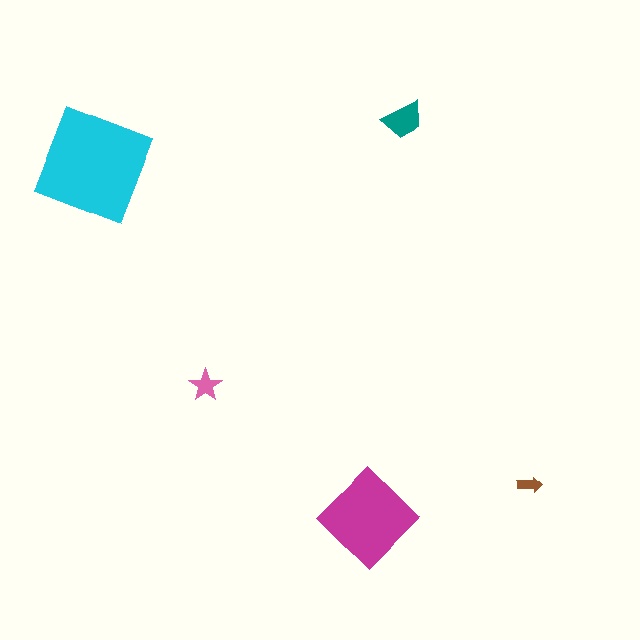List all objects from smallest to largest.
The brown arrow, the pink star, the teal trapezoid, the magenta diamond, the cyan square.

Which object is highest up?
The teal trapezoid is topmost.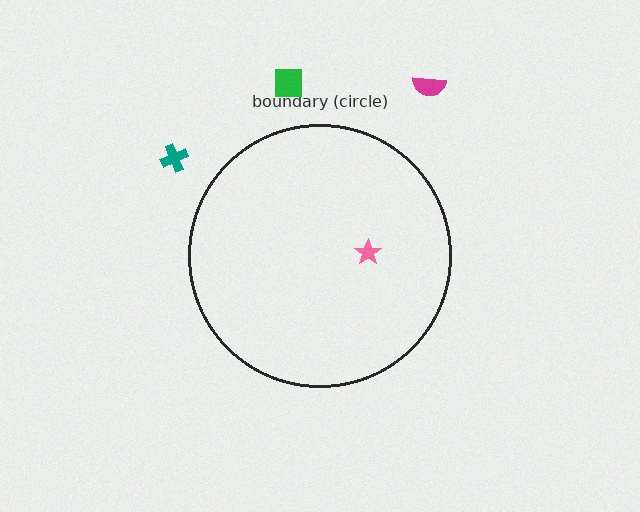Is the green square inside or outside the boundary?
Outside.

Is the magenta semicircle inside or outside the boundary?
Outside.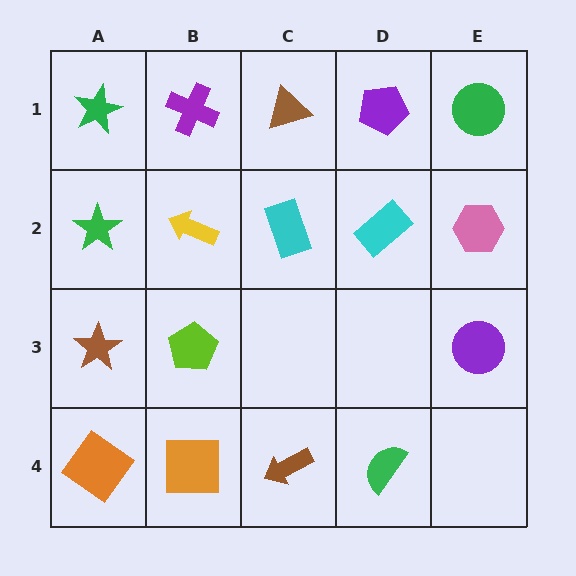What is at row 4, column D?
A green semicircle.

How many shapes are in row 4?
4 shapes.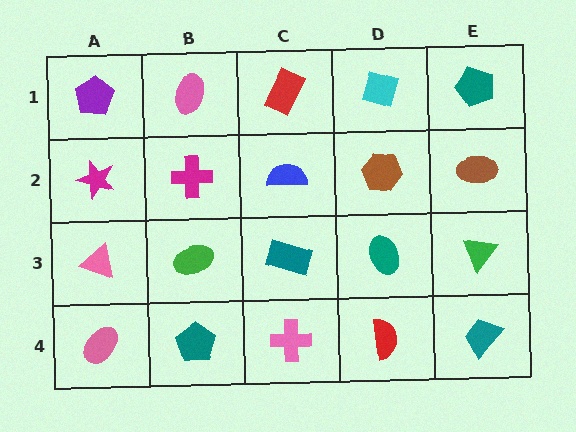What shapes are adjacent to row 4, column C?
A teal rectangle (row 3, column C), a teal pentagon (row 4, column B), a red semicircle (row 4, column D).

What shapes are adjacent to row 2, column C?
A red rectangle (row 1, column C), a teal rectangle (row 3, column C), a magenta cross (row 2, column B), a brown hexagon (row 2, column D).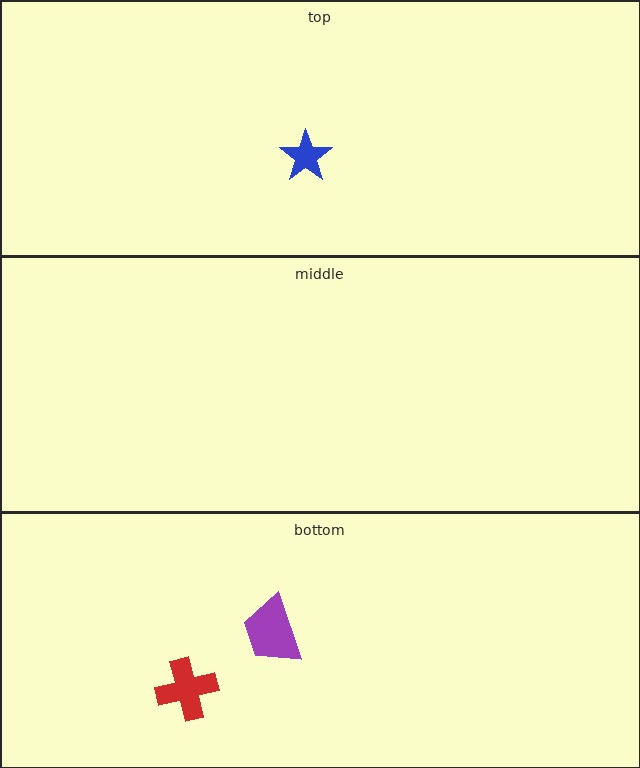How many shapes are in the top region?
1.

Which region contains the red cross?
The bottom region.